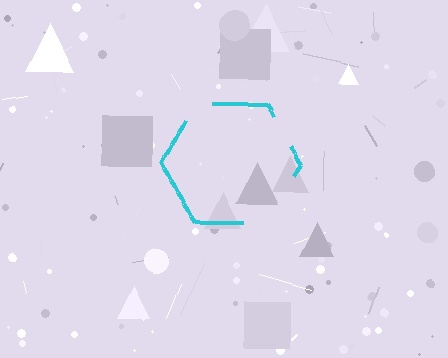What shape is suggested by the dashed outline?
The dashed outline suggests a hexagon.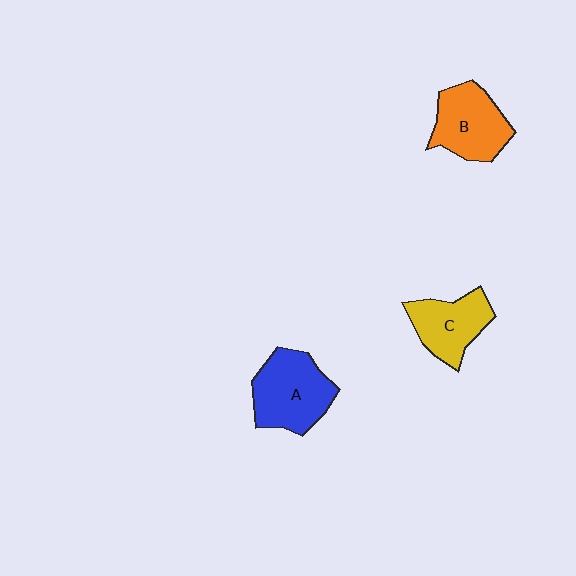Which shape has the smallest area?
Shape C (yellow).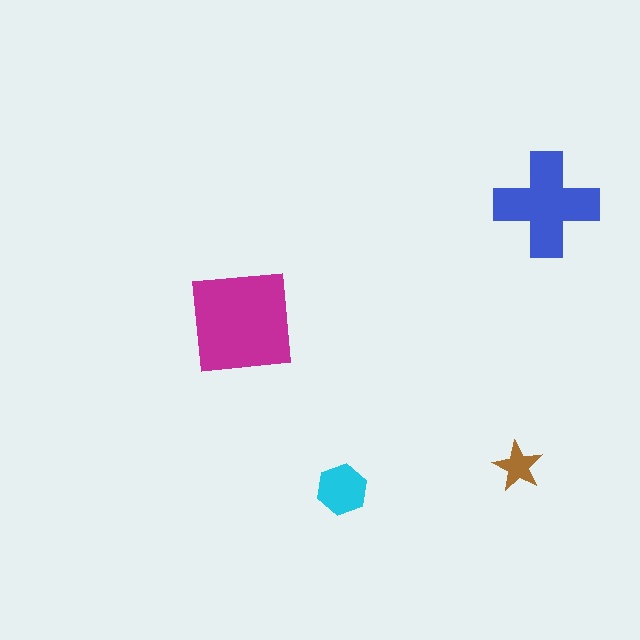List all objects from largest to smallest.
The magenta square, the blue cross, the cyan hexagon, the brown star.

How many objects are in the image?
There are 4 objects in the image.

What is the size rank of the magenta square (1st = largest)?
1st.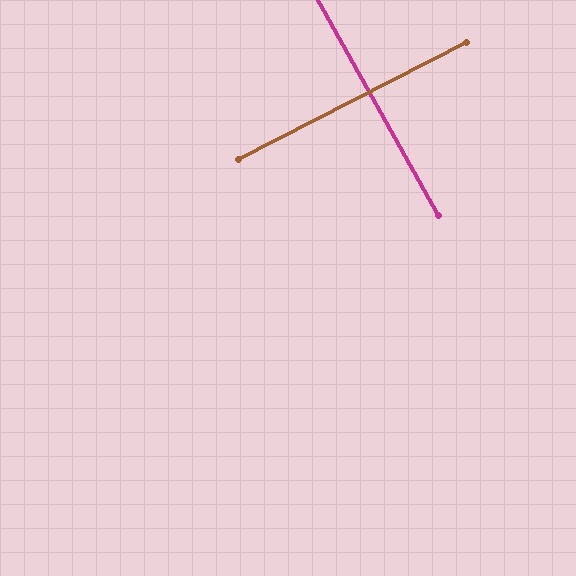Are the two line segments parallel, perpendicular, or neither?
Perpendicular — they meet at approximately 88°.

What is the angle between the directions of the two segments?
Approximately 88 degrees.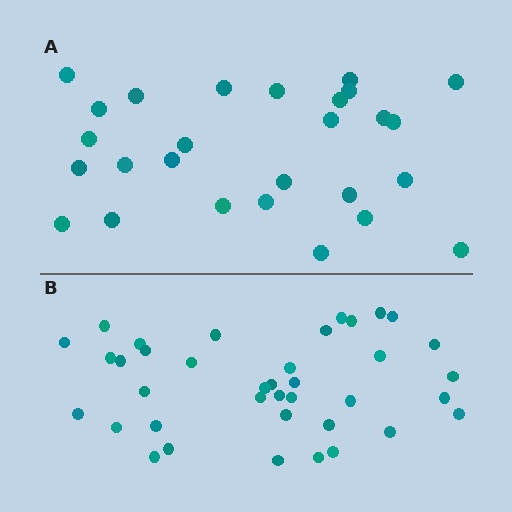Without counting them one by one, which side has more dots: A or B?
Region B (the bottom region) has more dots.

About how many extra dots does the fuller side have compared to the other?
Region B has roughly 12 or so more dots than region A.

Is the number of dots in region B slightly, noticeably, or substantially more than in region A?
Region B has noticeably more, but not dramatically so. The ratio is roughly 1.4 to 1.